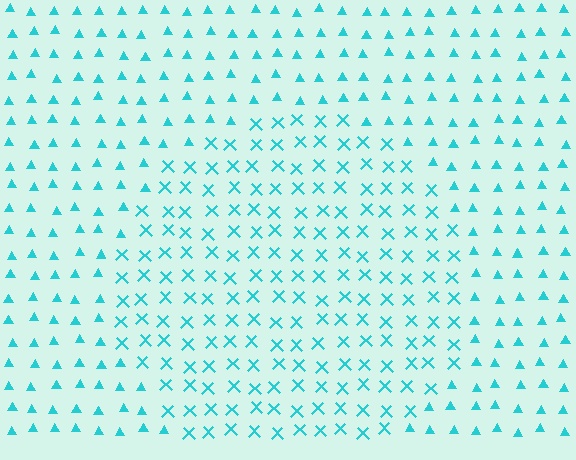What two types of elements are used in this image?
The image uses X marks inside the circle region and triangles outside it.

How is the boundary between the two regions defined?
The boundary is defined by a change in element shape: X marks inside vs. triangles outside. All elements share the same color and spacing.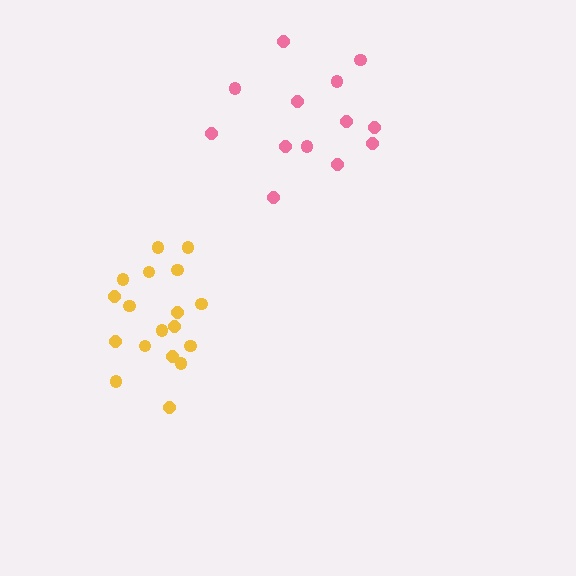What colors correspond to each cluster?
The clusters are colored: yellow, pink.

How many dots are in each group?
Group 1: 18 dots, Group 2: 13 dots (31 total).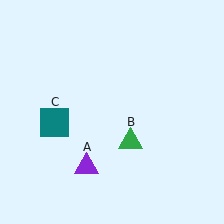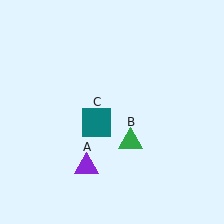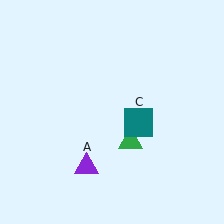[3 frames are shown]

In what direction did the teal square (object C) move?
The teal square (object C) moved right.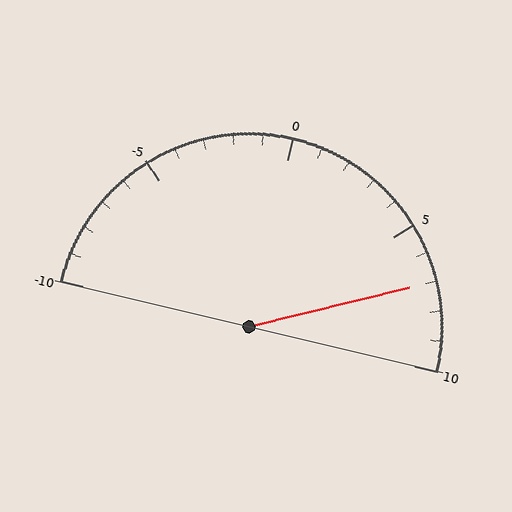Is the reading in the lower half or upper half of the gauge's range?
The reading is in the upper half of the range (-10 to 10).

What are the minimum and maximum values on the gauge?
The gauge ranges from -10 to 10.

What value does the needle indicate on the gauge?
The needle indicates approximately 7.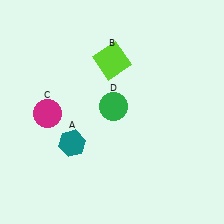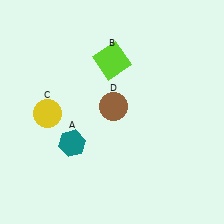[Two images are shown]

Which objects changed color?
C changed from magenta to yellow. D changed from green to brown.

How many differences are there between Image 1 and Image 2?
There are 2 differences between the two images.